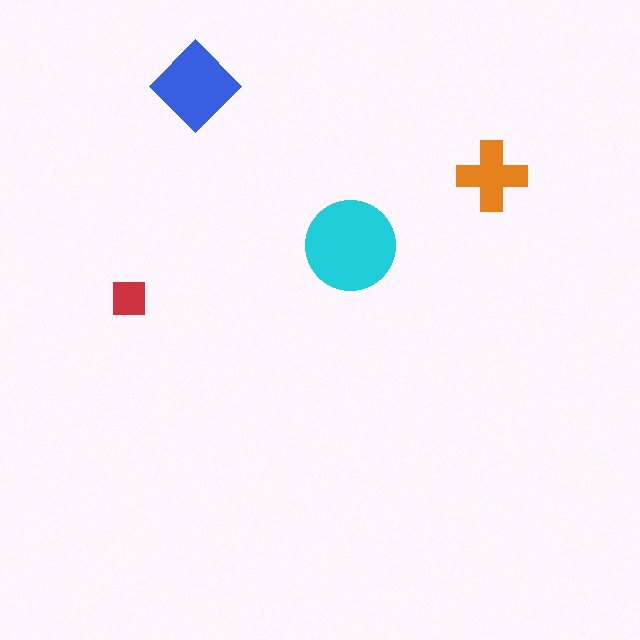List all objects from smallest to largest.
The red square, the orange cross, the blue diamond, the cyan circle.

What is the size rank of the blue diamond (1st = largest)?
2nd.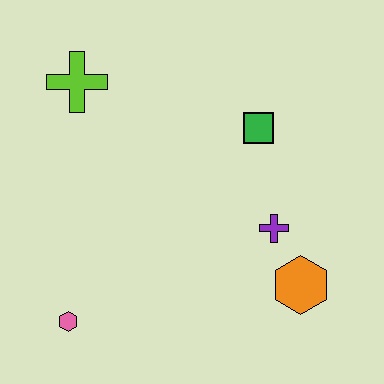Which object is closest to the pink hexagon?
The purple cross is closest to the pink hexagon.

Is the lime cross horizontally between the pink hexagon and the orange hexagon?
Yes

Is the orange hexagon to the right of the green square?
Yes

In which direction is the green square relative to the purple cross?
The green square is above the purple cross.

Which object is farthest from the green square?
The pink hexagon is farthest from the green square.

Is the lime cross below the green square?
No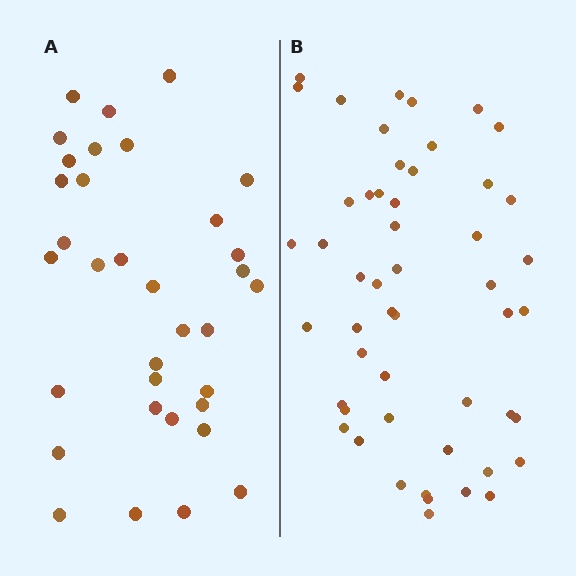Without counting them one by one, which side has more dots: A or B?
Region B (the right region) has more dots.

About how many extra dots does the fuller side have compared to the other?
Region B has approximately 15 more dots than region A.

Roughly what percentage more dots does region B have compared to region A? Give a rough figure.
About 50% more.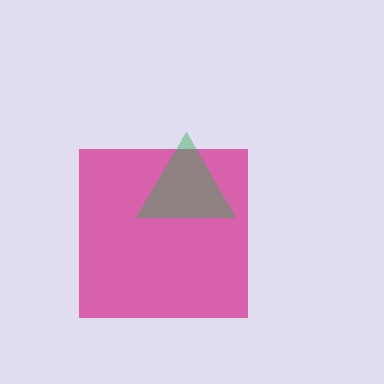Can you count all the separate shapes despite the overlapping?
Yes, there are 2 separate shapes.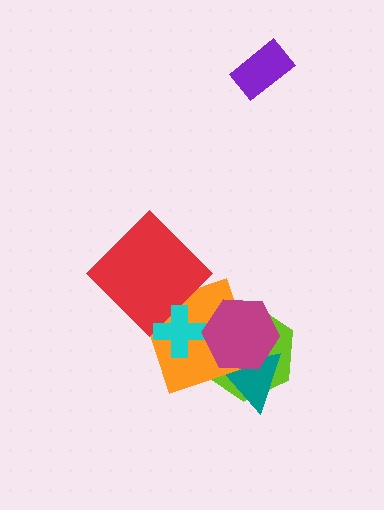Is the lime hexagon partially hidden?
Yes, it is partially covered by another shape.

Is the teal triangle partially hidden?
Yes, it is partially covered by another shape.